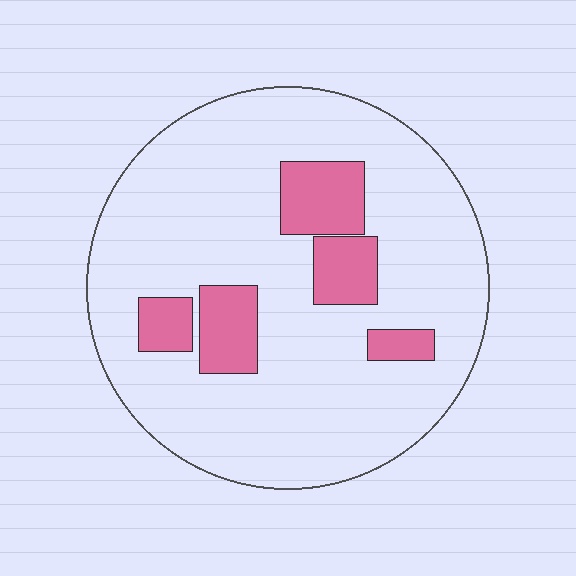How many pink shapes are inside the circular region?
5.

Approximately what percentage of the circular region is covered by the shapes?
Approximately 15%.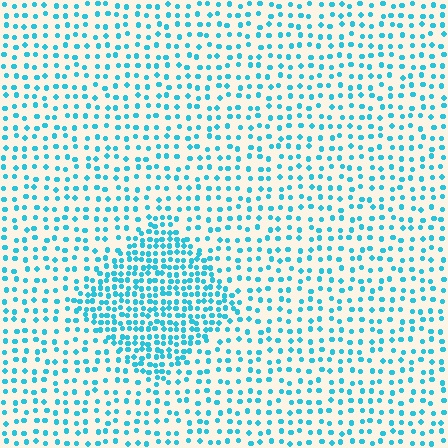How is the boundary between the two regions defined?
The boundary is defined by a change in element density (approximately 2.1x ratio). All elements are the same color, size, and shape.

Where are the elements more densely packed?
The elements are more densely packed inside the diamond boundary.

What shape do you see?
I see a diamond.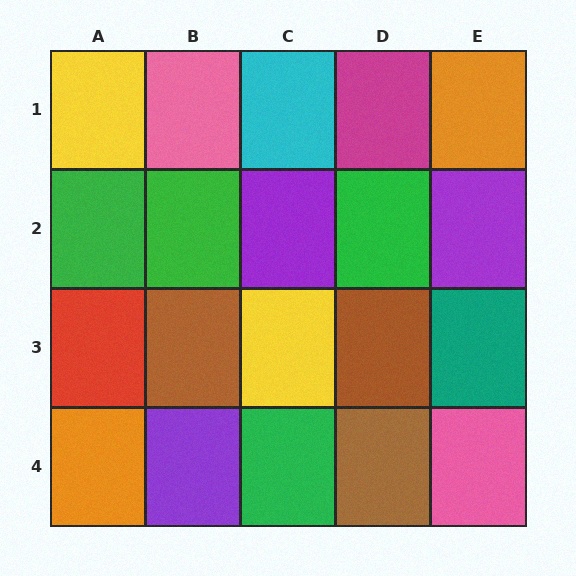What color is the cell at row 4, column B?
Purple.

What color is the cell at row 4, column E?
Pink.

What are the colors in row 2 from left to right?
Green, green, purple, green, purple.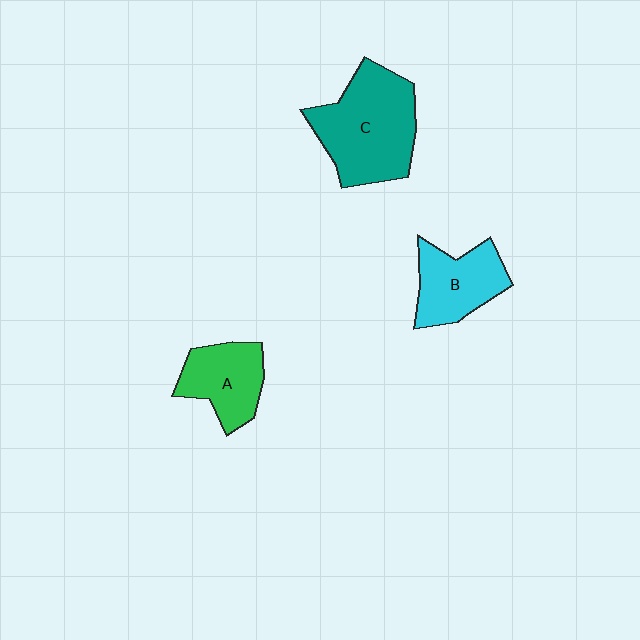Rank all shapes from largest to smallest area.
From largest to smallest: C (teal), B (cyan), A (green).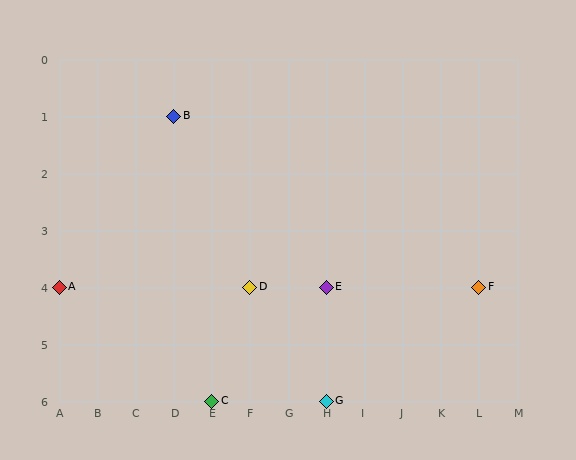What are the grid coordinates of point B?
Point B is at grid coordinates (D, 1).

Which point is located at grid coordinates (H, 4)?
Point E is at (H, 4).